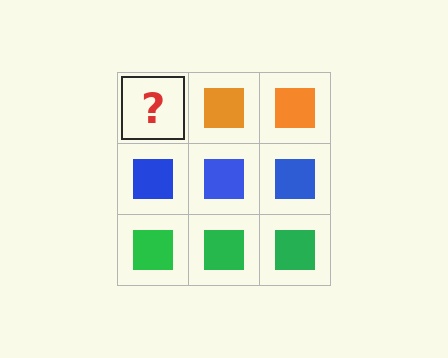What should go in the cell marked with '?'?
The missing cell should contain an orange square.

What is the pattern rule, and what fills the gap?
The rule is that each row has a consistent color. The gap should be filled with an orange square.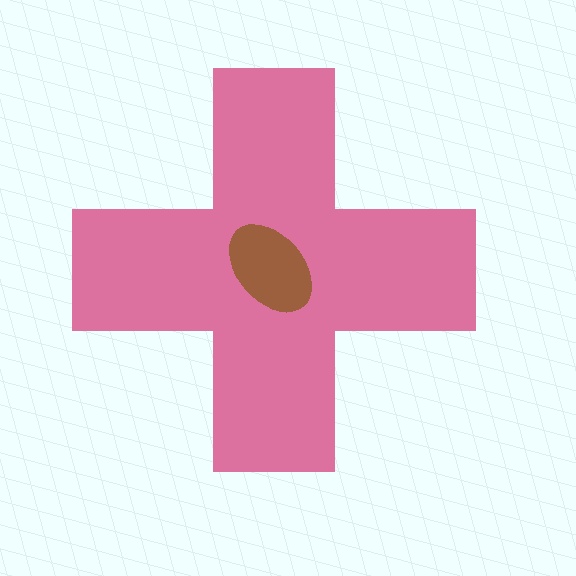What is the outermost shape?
The pink cross.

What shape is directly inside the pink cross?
The brown ellipse.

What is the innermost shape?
The brown ellipse.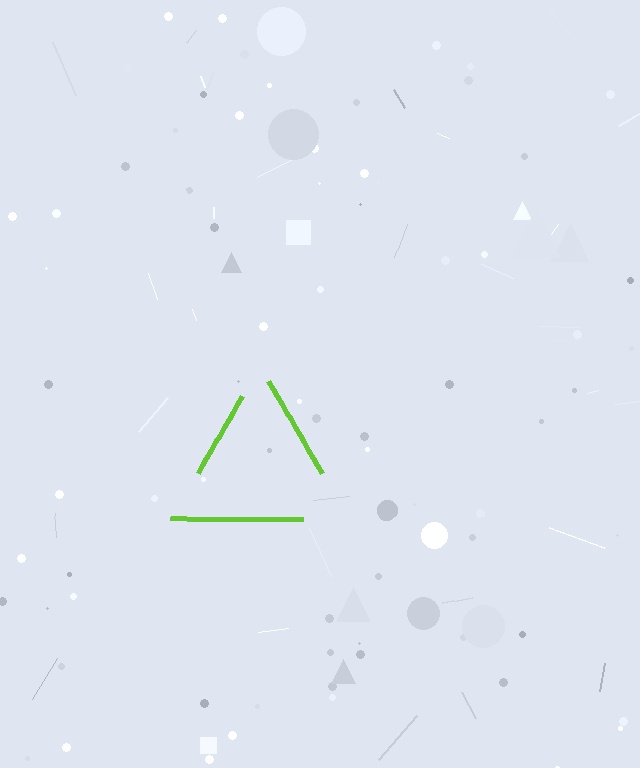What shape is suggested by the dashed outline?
The dashed outline suggests a triangle.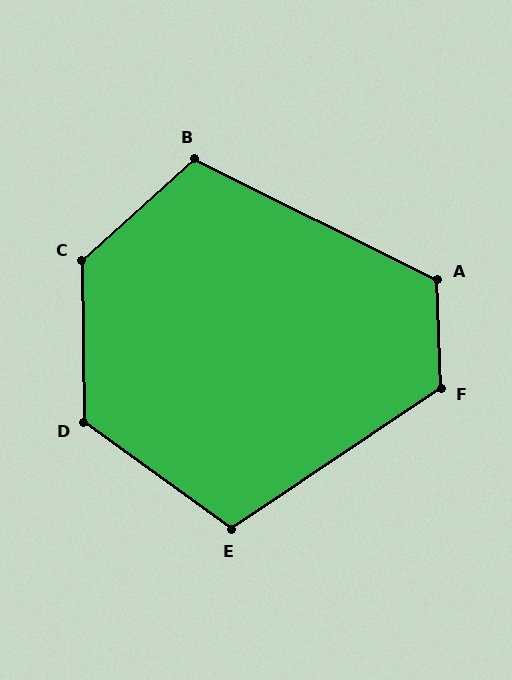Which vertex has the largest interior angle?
C, at approximately 132 degrees.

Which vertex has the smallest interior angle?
E, at approximately 110 degrees.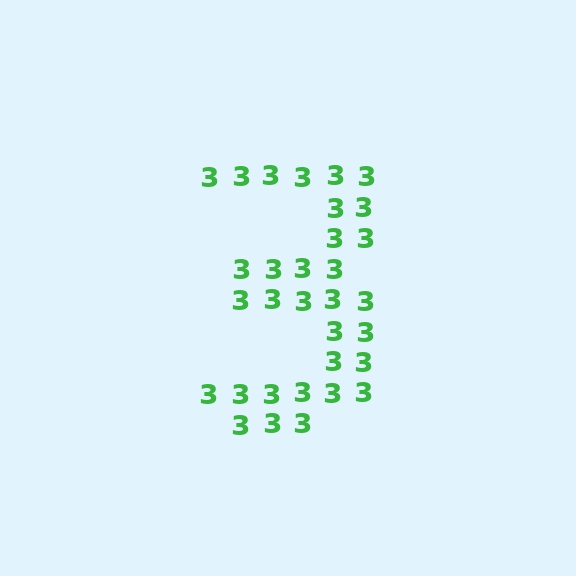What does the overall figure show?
The overall figure shows the digit 3.